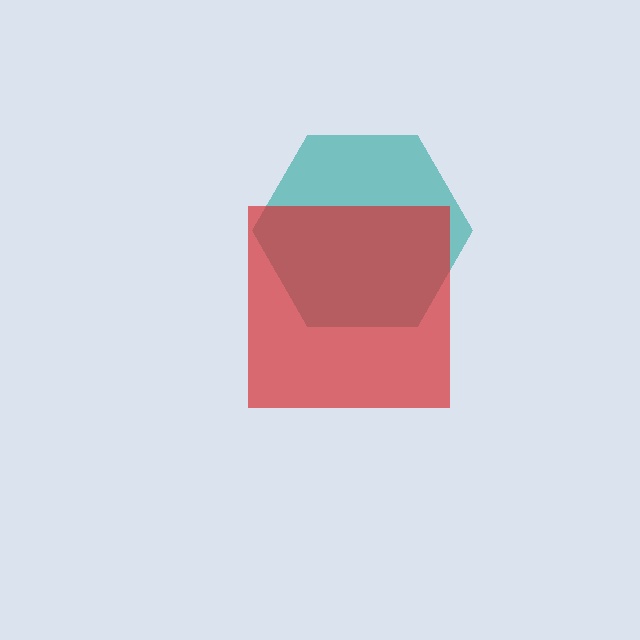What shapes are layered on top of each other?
The layered shapes are: a teal hexagon, a red square.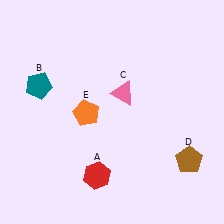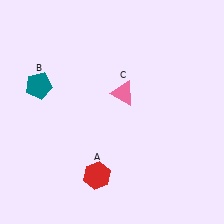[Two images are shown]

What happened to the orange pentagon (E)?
The orange pentagon (E) was removed in Image 2. It was in the bottom-left area of Image 1.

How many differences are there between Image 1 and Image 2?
There are 2 differences between the two images.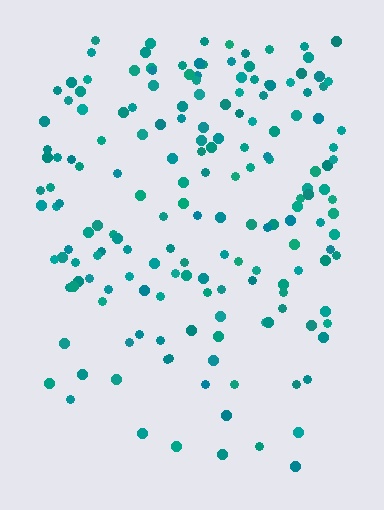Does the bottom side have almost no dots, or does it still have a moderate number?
Still a moderate number, just noticeably fewer than the top.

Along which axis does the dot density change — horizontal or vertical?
Vertical.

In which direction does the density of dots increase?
From bottom to top, with the top side densest.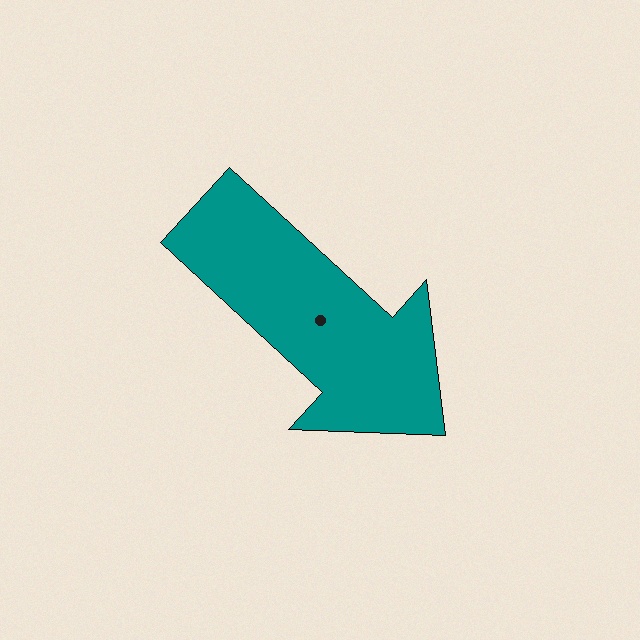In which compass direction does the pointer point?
Southeast.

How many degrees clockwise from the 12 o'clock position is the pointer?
Approximately 133 degrees.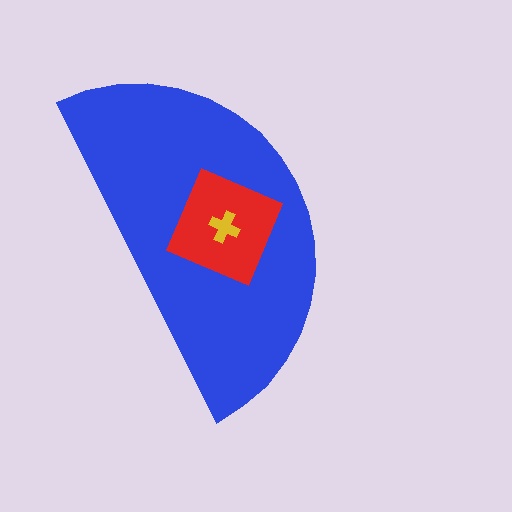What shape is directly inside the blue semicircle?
The red diamond.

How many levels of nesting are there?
3.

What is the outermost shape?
The blue semicircle.